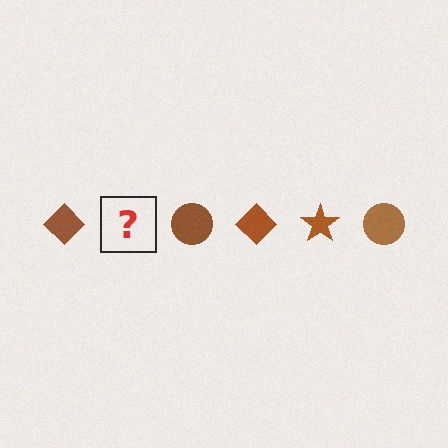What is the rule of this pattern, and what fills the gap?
The rule is that the pattern cycles through diamond, star, circle shapes in brown. The gap should be filled with a brown star.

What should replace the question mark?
The question mark should be replaced with a brown star.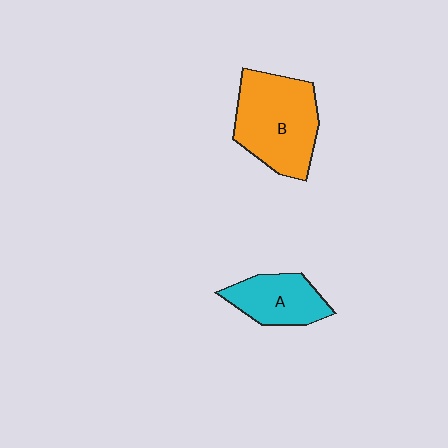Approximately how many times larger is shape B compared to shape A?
Approximately 1.7 times.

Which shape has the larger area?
Shape B (orange).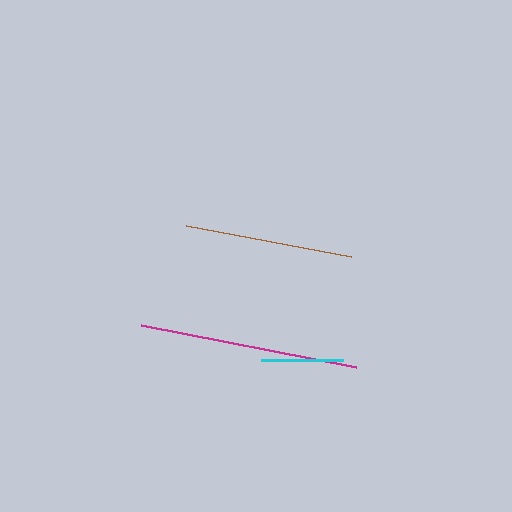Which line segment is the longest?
The magenta line is the longest at approximately 219 pixels.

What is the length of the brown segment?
The brown segment is approximately 168 pixels long.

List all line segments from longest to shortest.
From longest to shortest: magenta, brown, cyan.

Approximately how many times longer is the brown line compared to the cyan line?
The brown line is approximately 2.0 times the length of the cyan line.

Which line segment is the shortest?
The cyan line is the shortest at approximately 82 pixels.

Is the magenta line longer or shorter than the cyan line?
The magenta line is longer than the cyan line.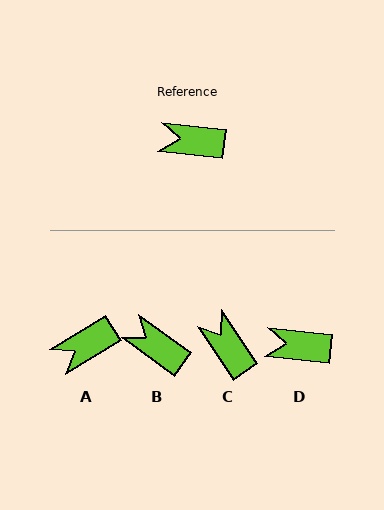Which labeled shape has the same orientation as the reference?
D.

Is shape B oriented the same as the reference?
No, it is off by about 30 degrees.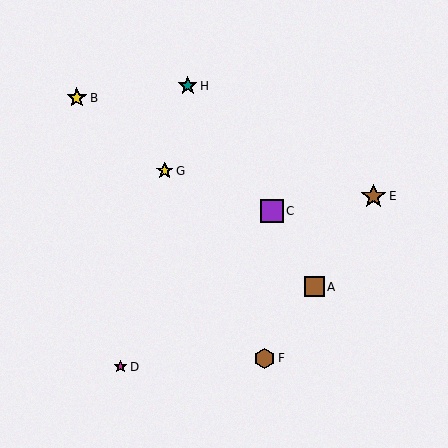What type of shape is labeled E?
Shape E is a brown star.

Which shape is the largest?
The brown star (labeled E) is the largest.